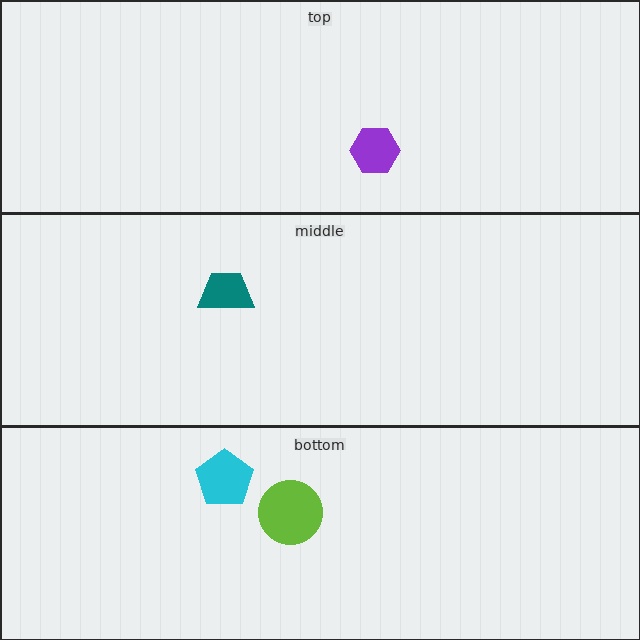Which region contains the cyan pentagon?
The bottom region.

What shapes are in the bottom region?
The lime circle, the cyan pentagon.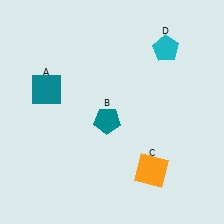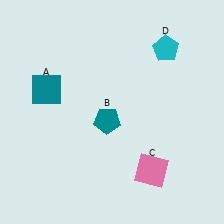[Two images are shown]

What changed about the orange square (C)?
In Image 1, C is orange. In Image 2, it changed to pink.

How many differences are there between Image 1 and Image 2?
There is 1 difference between the two images.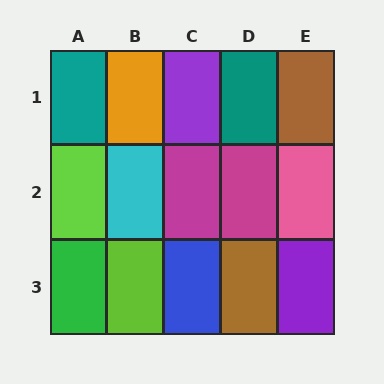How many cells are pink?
1 cell is pink.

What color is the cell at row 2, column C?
Magenta.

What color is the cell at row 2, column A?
Lime.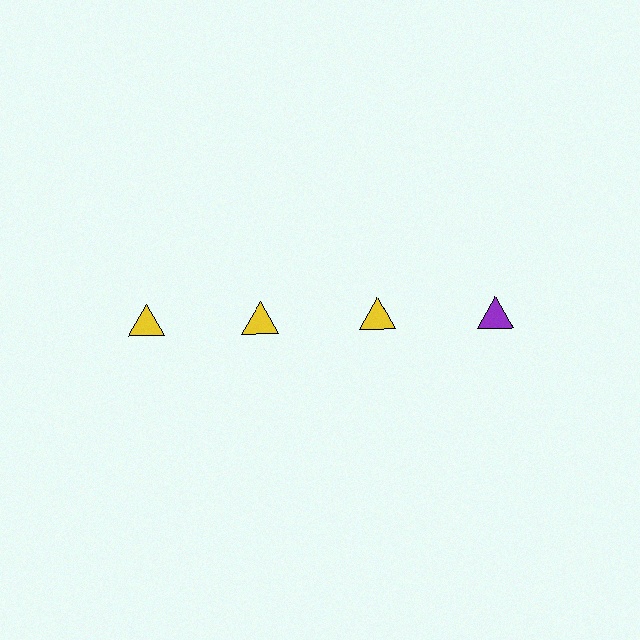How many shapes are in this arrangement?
There are 4 shapes arranged in a grid pattern.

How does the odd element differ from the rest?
It has a different color: purple instead of yellow.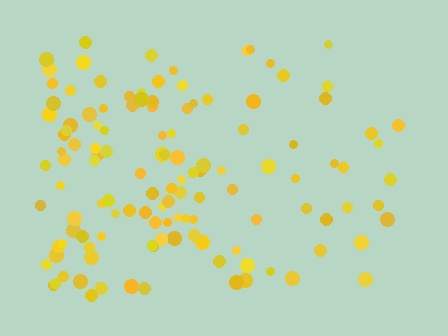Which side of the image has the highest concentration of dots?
The left.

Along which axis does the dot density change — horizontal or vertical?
Horizontal.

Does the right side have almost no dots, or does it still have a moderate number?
Still a moderate number, just noticeably fewer than the left.